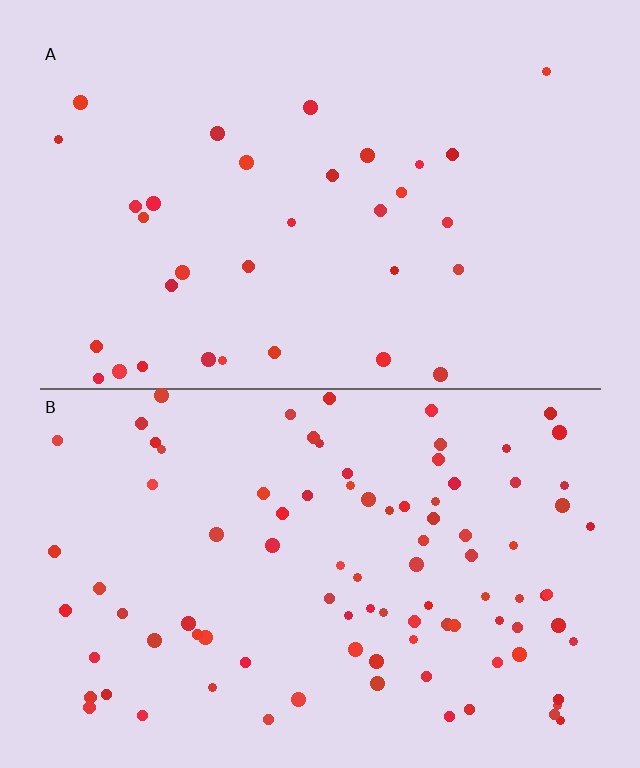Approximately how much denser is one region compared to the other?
Approximately 2.8× — region B over region A.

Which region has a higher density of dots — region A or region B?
B (the bottom).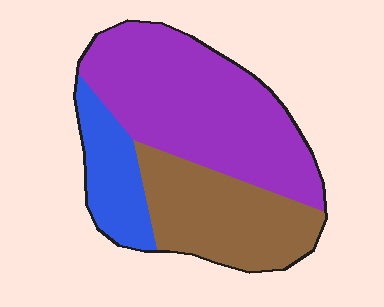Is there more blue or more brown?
Brown.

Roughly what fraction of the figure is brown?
Brown takes up about one third (1/3) of the figure.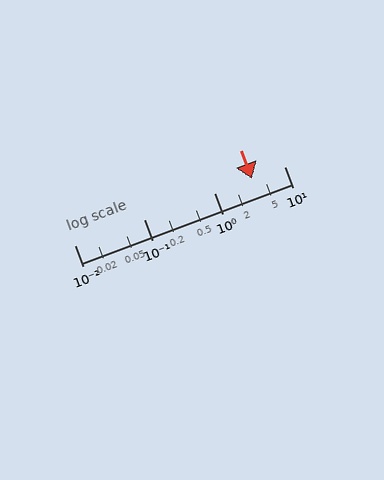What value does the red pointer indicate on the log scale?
The pointer indicates approximately 3.4.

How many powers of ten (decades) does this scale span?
The scale spans 3 decades, from 0.01 to 10.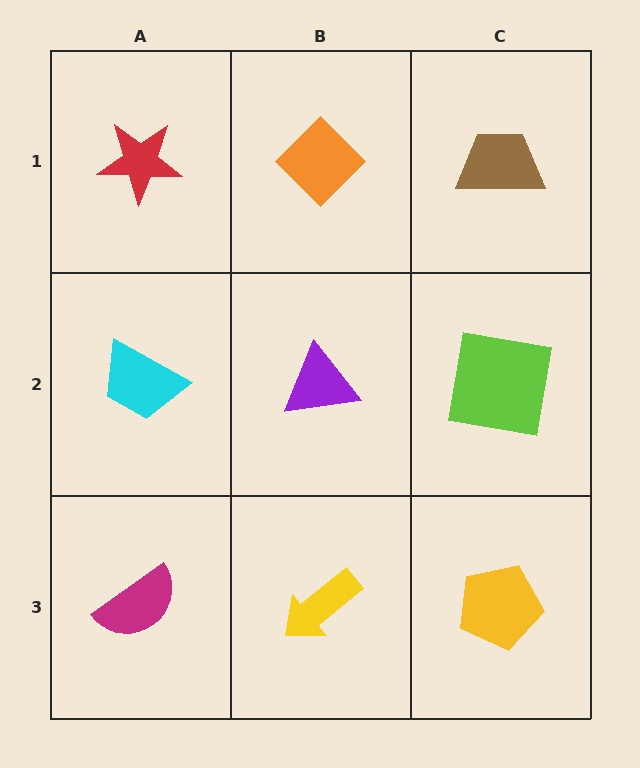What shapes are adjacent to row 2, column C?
A brown trapezoid (row 1, column C), a yellow pentagon (row 3, column C), a purple triangle (row 2, column B).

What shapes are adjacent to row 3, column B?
A purple triangle (row 2, column B), a magenta semicircle (row 3, column A), a yellow pentagon (row 3, column C).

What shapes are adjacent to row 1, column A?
A cyan trapezoid (row 2, column A), an orange diamond (row 1, column B).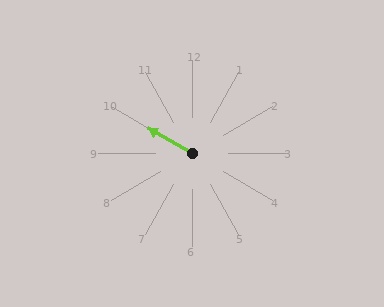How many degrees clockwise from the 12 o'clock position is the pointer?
Approximately 299 degrees.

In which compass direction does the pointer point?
Northwest.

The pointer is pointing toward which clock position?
Roughly 10 o'clock.